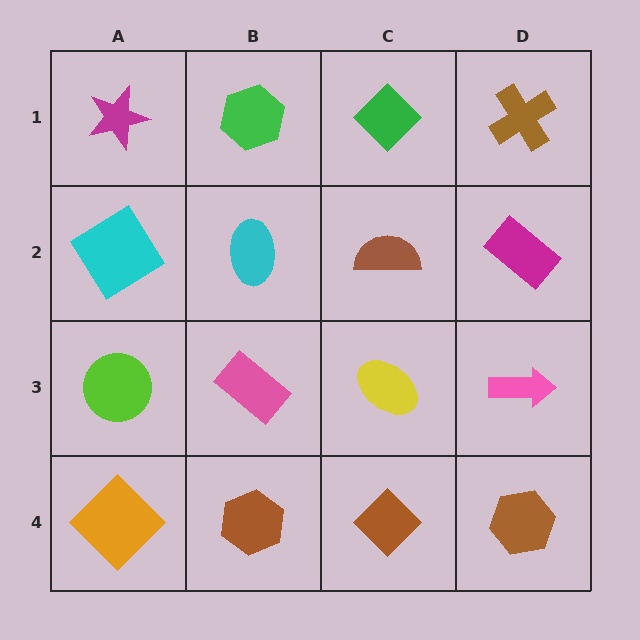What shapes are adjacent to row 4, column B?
A pink rectangle (row 3, column B), an orange diamond (row 4, column A), a brown diamond (row 4, column C).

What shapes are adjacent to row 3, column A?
A cyan diamond (row 2, column A), an orange diamond (row 4, column A), a pink rectangle (row 3, column B).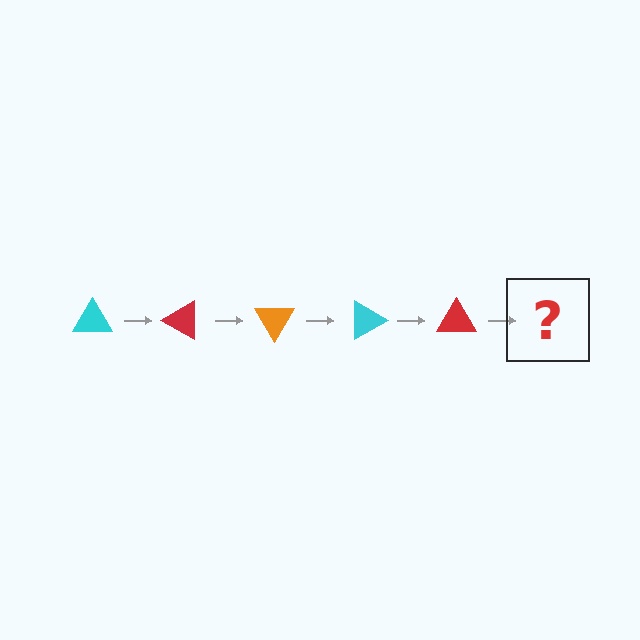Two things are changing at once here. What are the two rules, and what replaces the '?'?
The two rules are that it rotates 30 degrees each step and the color cycles through cyan, red, and orange. The '?' should be an orange triangle, rotated 150 degrees from the start.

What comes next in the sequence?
The next element should be an orange triangle, rotated 150 degrees from the start.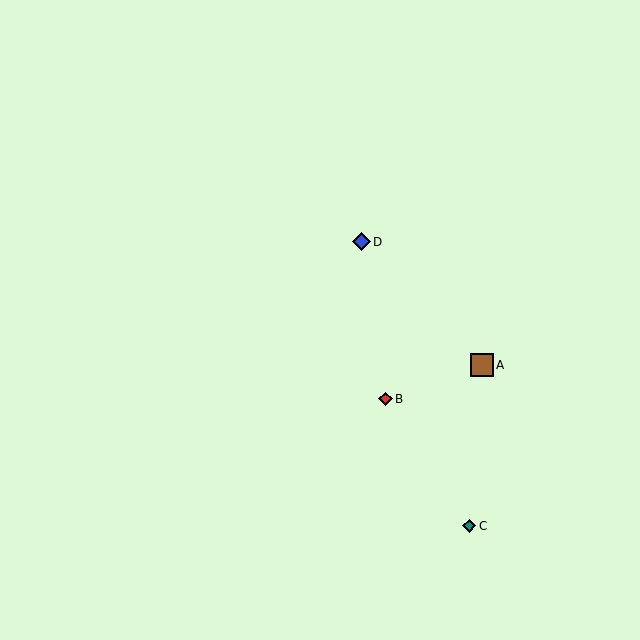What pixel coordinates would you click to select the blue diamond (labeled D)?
Click at (362, 242) to select the blue diamond D.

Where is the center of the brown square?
The center of the brown square is at (482, 365).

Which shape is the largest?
The brown square (labeled A) is the largest.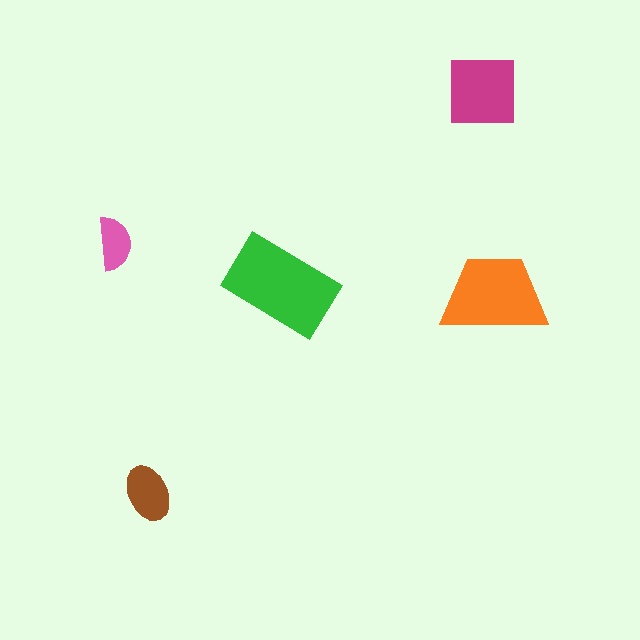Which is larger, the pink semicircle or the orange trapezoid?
The orange trapezoid.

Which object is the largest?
The green rectangle.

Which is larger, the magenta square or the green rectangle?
The green rectangle.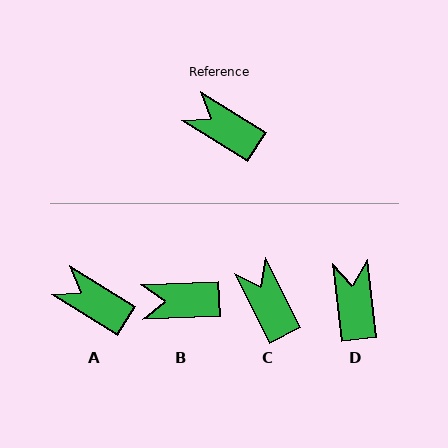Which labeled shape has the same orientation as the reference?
A.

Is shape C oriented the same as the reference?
No, it is off by about 31 degrees.